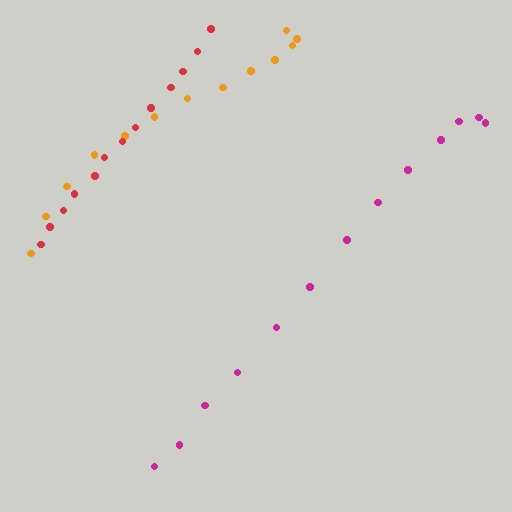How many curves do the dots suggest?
There are 3 distinct paths.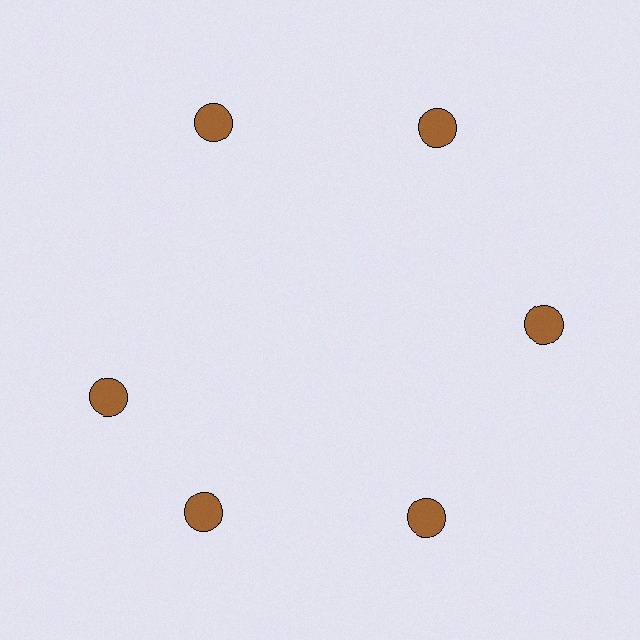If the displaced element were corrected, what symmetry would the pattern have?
It would have 6-fold rotational symmetry — the pattern would map onto itself every 60 degrees.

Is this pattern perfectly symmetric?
No. The 6 brown circles are arranged in a ring, but one element near the 9 o'clock position is rotated out of alignment along the ring, breaking the 6-fold rotational symmetry.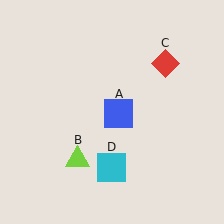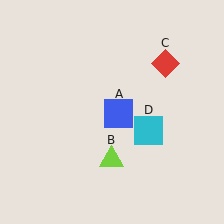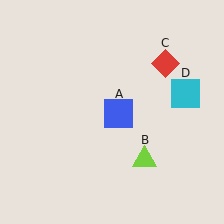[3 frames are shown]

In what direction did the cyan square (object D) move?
The cyan square (object D) moved up and to the right.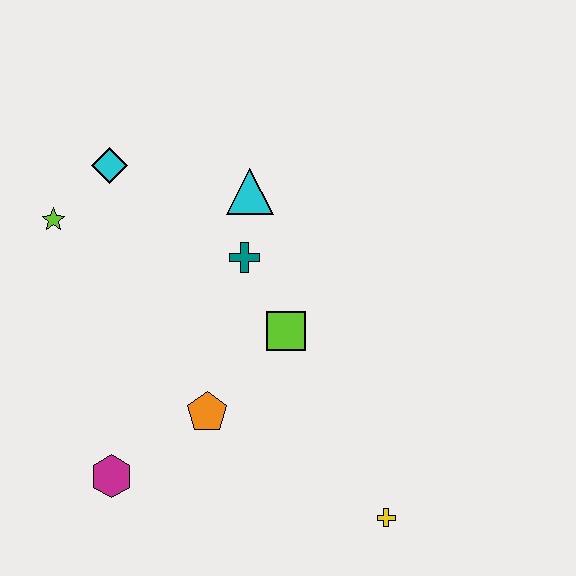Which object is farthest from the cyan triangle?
The yellow cross is farthest from the cyan triangle.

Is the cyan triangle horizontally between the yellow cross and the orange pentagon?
Yes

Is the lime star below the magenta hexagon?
No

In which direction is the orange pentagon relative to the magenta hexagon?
The orange pentagon is to the right of the magenta hexagon.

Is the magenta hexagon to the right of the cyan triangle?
No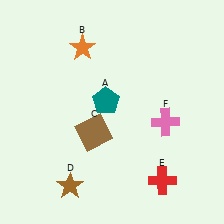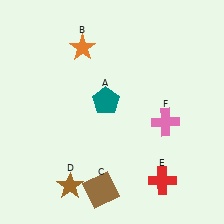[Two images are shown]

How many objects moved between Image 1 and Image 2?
1 object moved between the two images.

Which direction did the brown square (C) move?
The brown square (C) moved down.